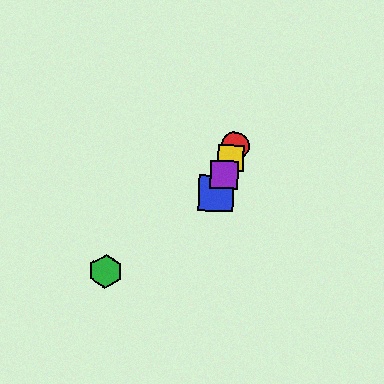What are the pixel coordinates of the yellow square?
The yellow square is at (231, 158).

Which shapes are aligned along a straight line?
The red circle, the blue square, the yellow square, the purple square are aligned along a straight line.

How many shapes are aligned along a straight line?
4 shapes (the red circle, the blue square, the yellow square, the purple square) are aligned along a straight line.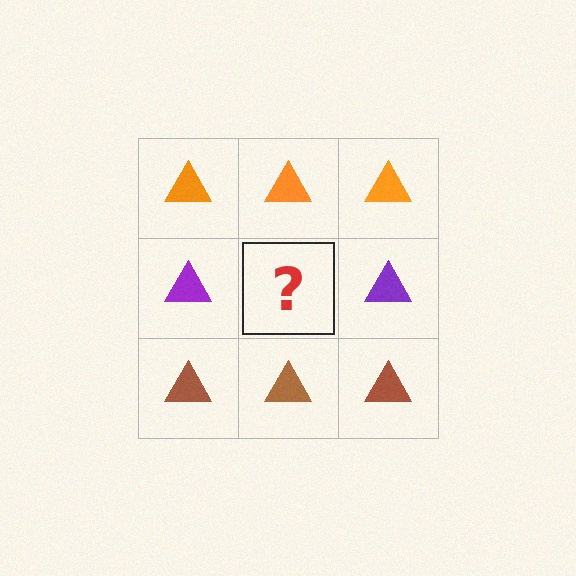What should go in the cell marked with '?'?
The missing cell should contain a purple triangle.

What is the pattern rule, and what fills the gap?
The rule is that each row has a consistent color. The gap should be filled with a purple triangle.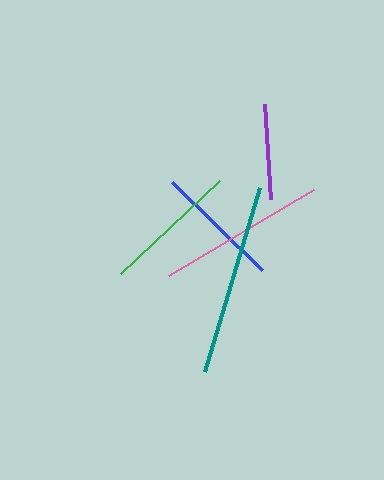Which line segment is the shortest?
The purple line is the shortest at approximately 95 pixels.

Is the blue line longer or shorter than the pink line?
The pink line is longer than the blue line.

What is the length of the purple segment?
The purple segment is approximately 95 pixels long.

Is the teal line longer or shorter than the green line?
The teal line is longer than the green line.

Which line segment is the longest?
The teal line is the longest at approximately 193 pixels.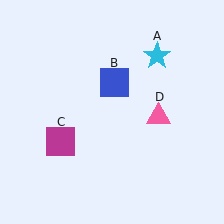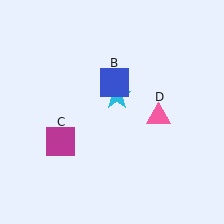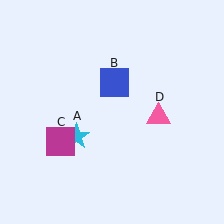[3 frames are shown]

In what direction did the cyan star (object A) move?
The cyan star (object A) moved down and to the left.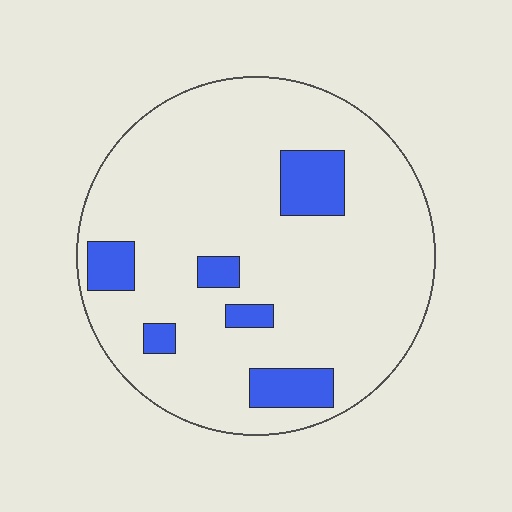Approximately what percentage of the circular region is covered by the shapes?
Approximately 15%.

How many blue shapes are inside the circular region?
6.